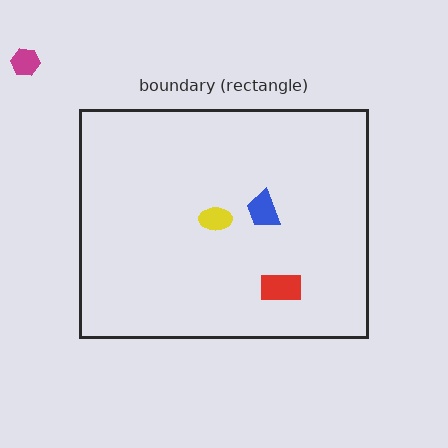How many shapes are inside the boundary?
3 inside, 1 outside.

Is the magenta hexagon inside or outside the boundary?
Outside.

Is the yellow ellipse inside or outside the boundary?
Inside.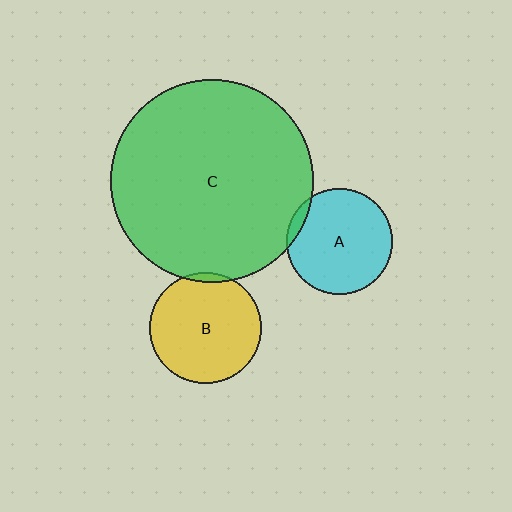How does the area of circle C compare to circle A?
Approximately 3.6 times.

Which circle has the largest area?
Circle C (green).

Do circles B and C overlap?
Yes.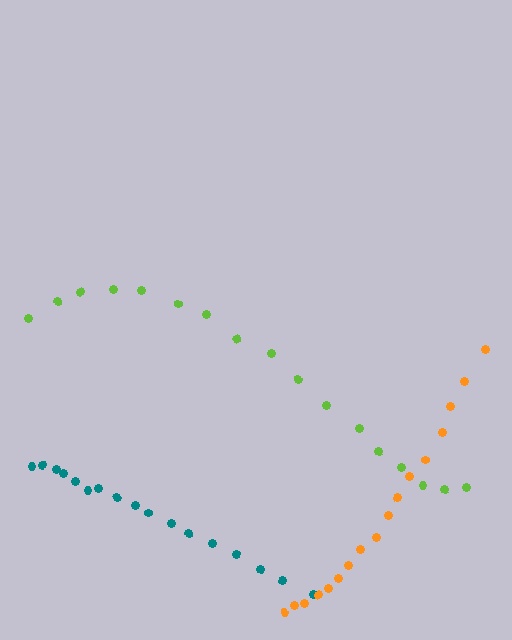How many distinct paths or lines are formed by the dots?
There are 3 distinct paths.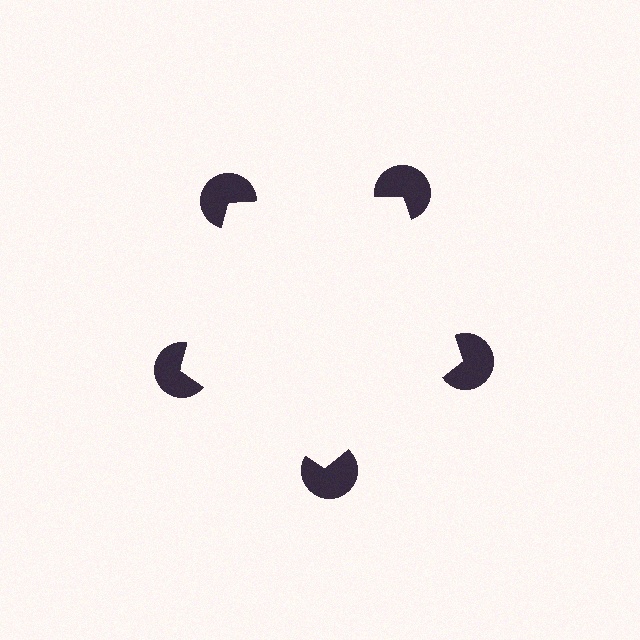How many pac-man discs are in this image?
There are 5 — one at each vertex of the illusory pentagon.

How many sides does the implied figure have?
5 sides.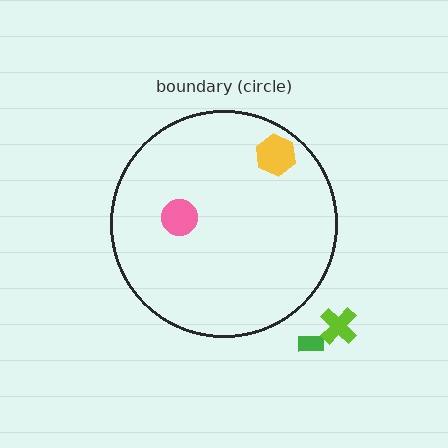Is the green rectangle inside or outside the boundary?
Outside.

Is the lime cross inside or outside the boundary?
Outside.